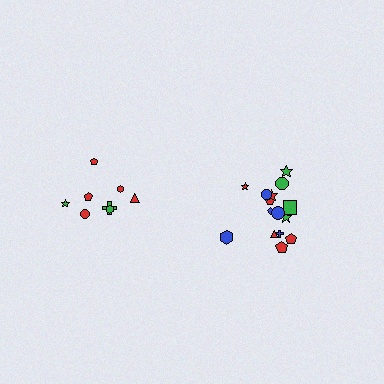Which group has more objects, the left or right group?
The right group.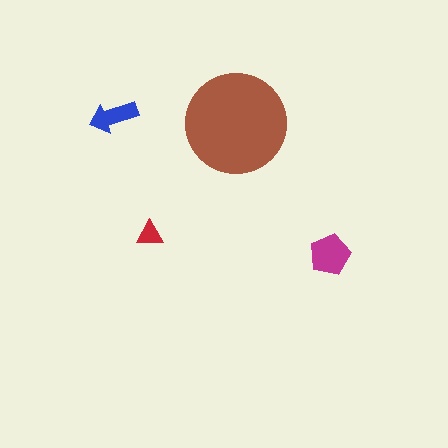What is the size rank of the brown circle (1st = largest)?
1st.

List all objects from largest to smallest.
The brown circle, the magenta pentagon, the blue arrow, the red triangle.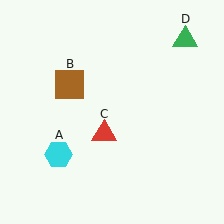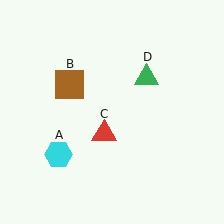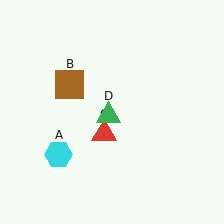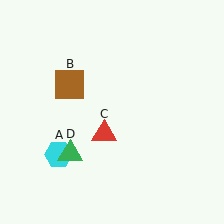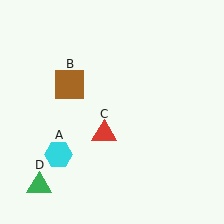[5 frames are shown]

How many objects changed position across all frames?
1 object changed position: green triangle (object D).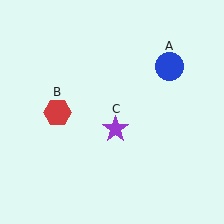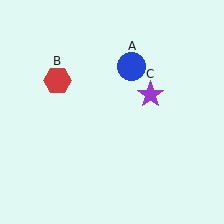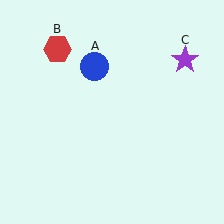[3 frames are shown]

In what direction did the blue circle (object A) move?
The blue circle (object A) moved left.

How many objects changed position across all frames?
3 objects changed position: blue circle (object A), red hexagon (object B), purple star (object C).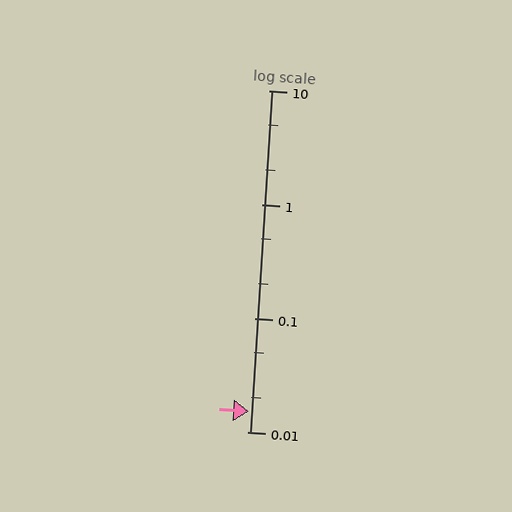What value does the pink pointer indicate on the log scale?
The pointer indicates approximately 0.015.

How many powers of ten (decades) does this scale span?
The scale spans 3 decades, from 0.01 to 10.